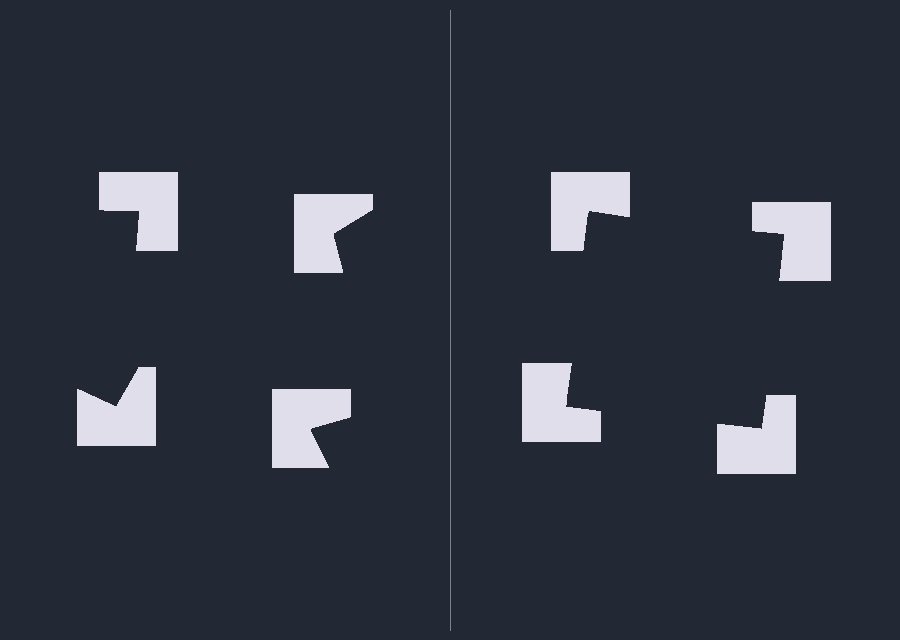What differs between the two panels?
The notched squares are positioned identically on both sides; only the wedge orientations differ. On the right they align to a square; on the left they are misaligned.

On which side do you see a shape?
An illusory square appears on the right side. On the left side the wedge cuts are rotated, so no coherent shape forms.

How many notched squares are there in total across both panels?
8 — 4 on each side.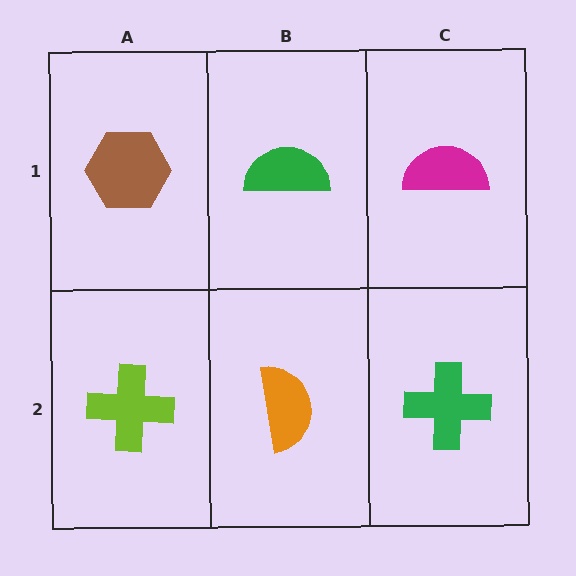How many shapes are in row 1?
3 shapes.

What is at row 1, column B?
A green semicircle.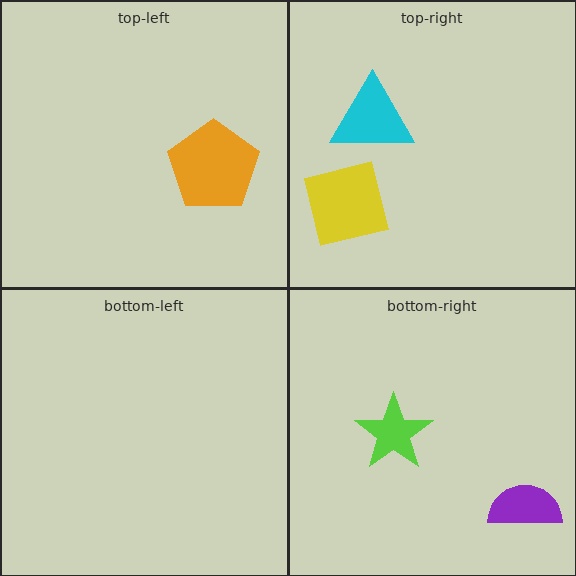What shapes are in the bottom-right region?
The purple semicircle, the lime star.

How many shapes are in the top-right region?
2.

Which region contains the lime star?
The bottom-right region.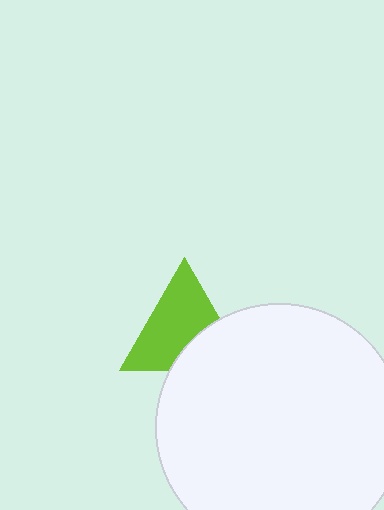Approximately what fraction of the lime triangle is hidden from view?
Roughly 32% of the lime triangle is hidden behind the white circle.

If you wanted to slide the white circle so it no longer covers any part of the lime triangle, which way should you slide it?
Slide it down — that is the most direct way to separate the two shapes.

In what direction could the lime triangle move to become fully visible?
The lime triangle could move up. That would shift it out from behind the white circle entirely.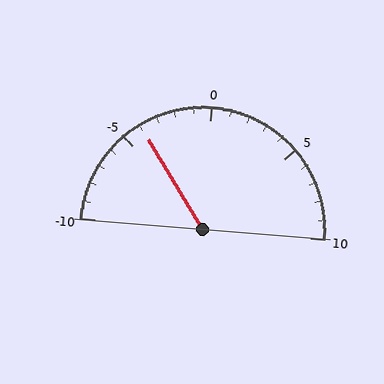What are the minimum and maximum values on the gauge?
The gauge ranges from -10 to 10.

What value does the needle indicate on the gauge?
The needle indicates approximately -4.